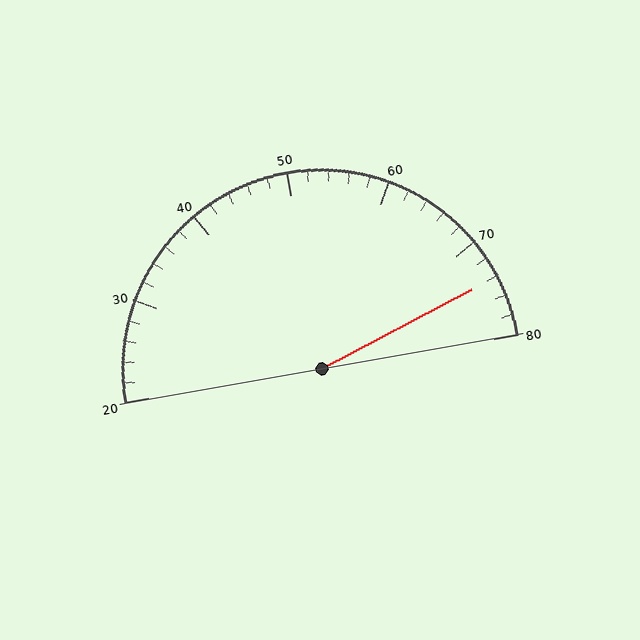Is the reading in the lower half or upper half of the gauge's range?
The reading is in the upper half of the range (20 to 80).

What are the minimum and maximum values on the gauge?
The gauge ranges from 20 to 80.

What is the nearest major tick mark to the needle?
The nearest major tick mark is 70.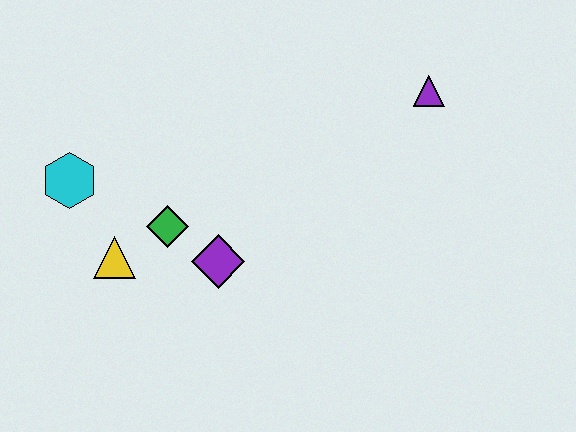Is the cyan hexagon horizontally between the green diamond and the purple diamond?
No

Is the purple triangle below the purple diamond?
No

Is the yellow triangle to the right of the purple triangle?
No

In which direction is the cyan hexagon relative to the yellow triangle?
The cyan hexagon is above the yellow triangle.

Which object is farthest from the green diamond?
The purple triangle is farthest from the green diamond.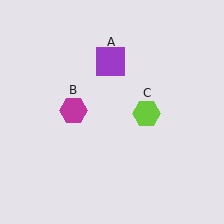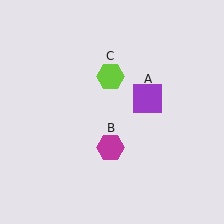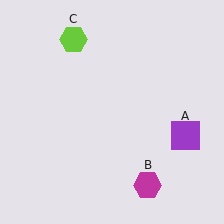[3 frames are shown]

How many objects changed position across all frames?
3 objects changed position: purple square (object A), magenta hexagon (object B), lime hexagon (object C).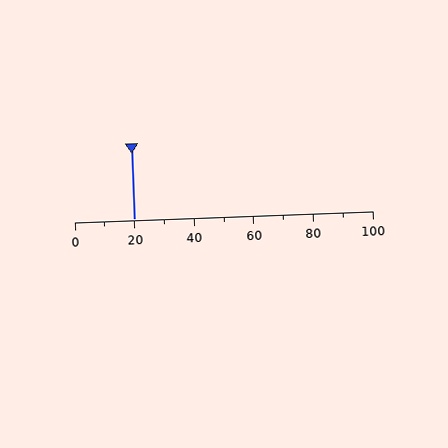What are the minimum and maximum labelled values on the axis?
The axis runs from 0 to 100.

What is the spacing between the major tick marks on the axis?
The major ticks are spaced 20 apart.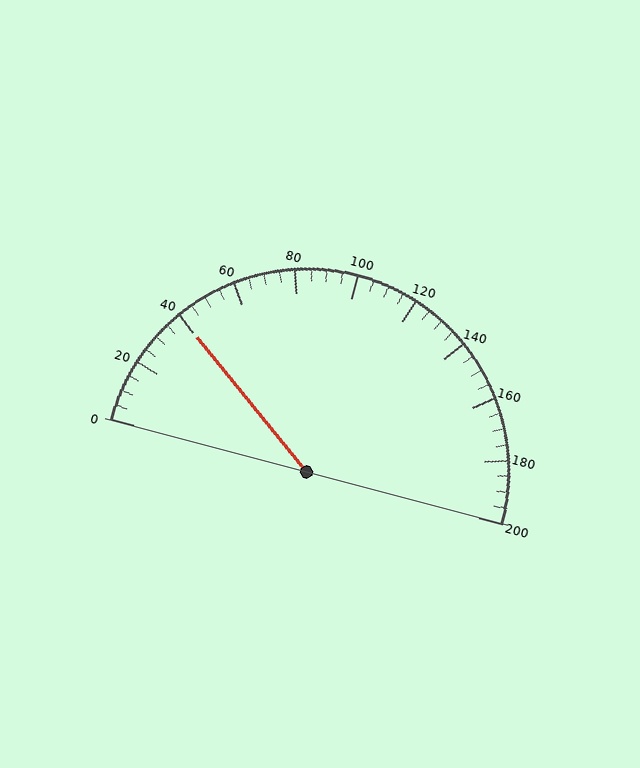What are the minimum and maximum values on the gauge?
The gauge ranges from 0 to 200.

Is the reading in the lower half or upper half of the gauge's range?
The reading is in the lower half of the range (0 to 200).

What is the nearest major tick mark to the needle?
The nearest major tick mark is 40.